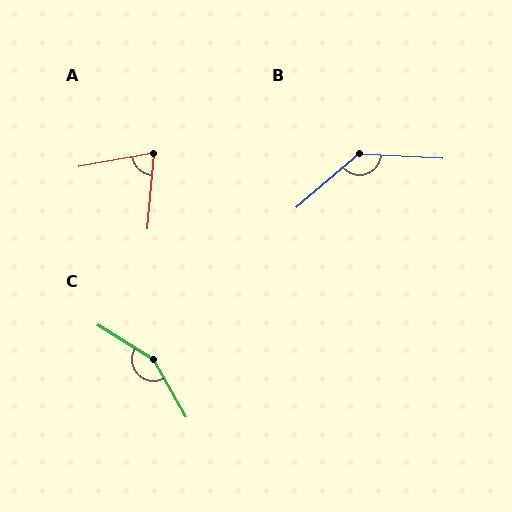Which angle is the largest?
C, at approximately 151 degrees.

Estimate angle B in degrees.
Approximately 136 degrees.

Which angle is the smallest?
A, at approximately 75 degrees.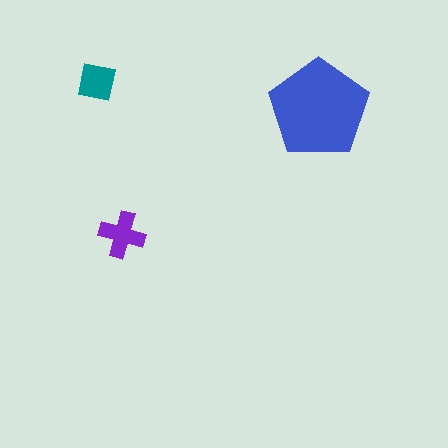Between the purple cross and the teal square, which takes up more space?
The purple cross.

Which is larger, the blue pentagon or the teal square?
The blue pentagon.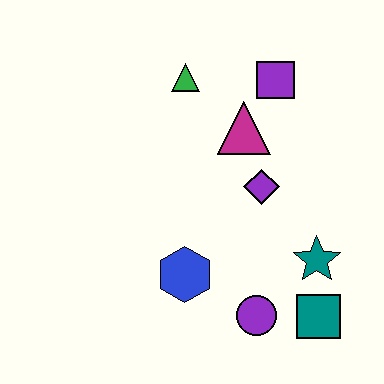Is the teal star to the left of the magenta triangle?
No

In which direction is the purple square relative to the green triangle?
The purple square is to the right of the green triangle.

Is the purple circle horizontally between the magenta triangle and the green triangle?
No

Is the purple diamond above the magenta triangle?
No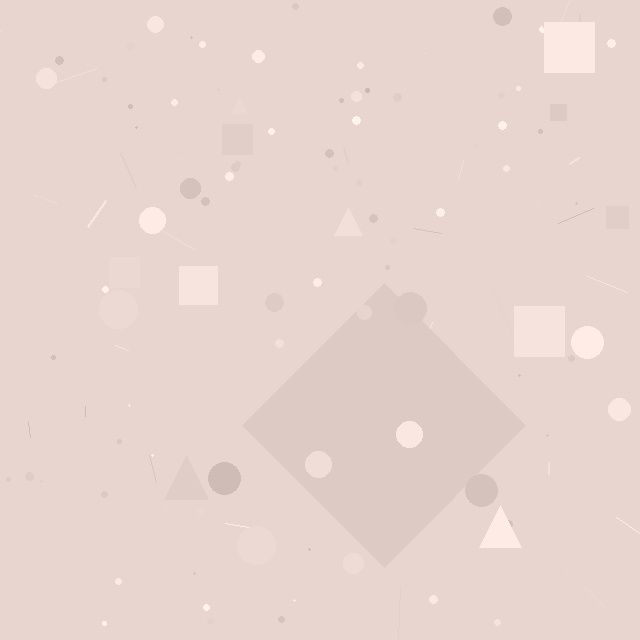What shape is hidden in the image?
A diamond is hidden in the image.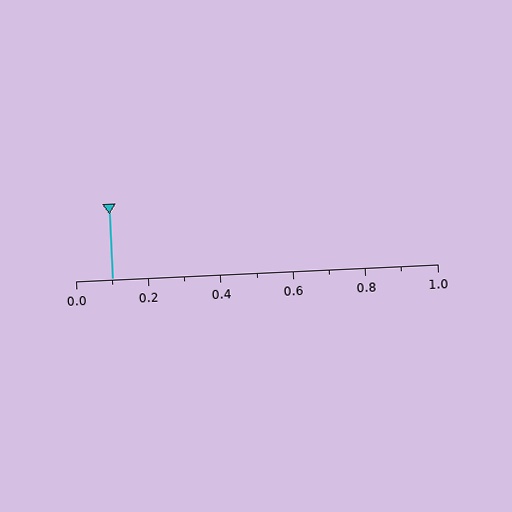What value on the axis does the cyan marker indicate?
The marker indicates approximately 0.1.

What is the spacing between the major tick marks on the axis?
The major ticks are spaced 0.2 apart.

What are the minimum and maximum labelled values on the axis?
The axis runs from 0.0 to 1.0.